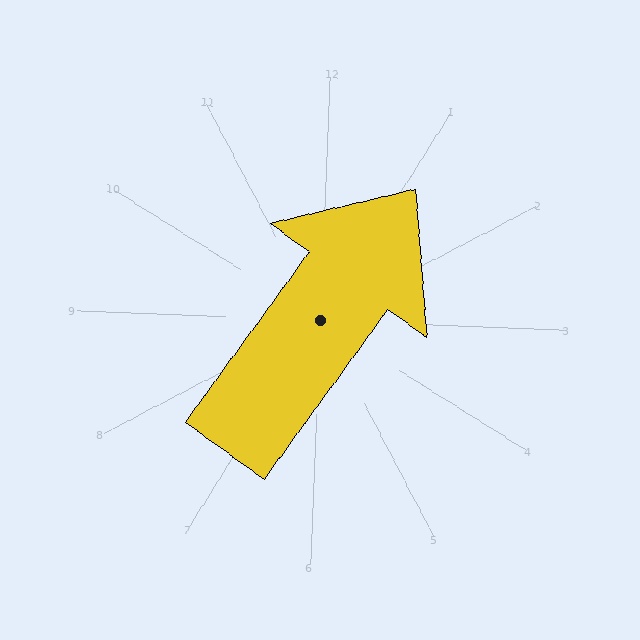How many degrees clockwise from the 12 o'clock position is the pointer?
Approximately 34 degrees.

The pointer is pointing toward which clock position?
Roughly 1 o'clock.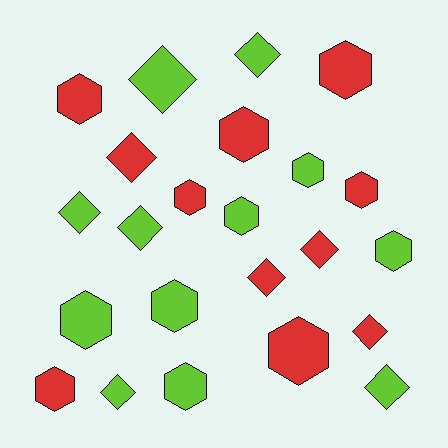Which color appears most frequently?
Lime, with 12 objects.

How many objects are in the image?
There are 23 objects.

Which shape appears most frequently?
Hexagon, with 13 objects.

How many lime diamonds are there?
There are 6 lime diamonds.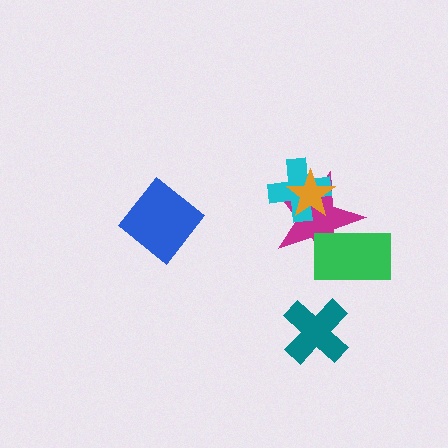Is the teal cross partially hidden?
No, no other shape covers it.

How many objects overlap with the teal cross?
0 objects overlap with the teal cross.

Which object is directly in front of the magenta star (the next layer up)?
The green rectangle is directly in front of the magenta star.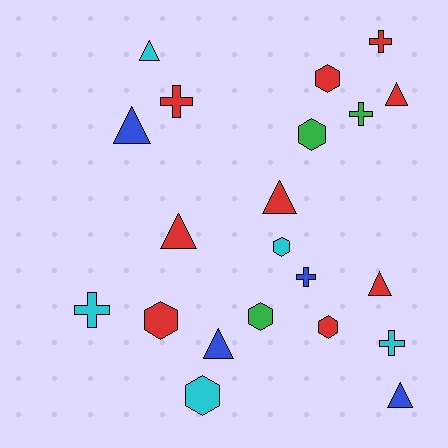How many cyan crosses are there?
There are 2 cyan crosses.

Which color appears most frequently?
Red, with 9 objects.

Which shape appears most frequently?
Triangle, with 8 objects.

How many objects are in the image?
There are 21 objects.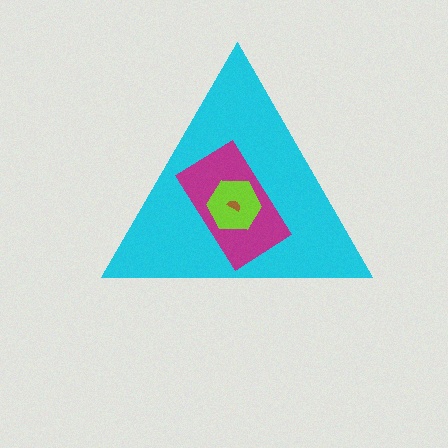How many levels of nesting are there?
4.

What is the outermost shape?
The cyan triangle.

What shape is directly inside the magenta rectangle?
The lime hexagon.